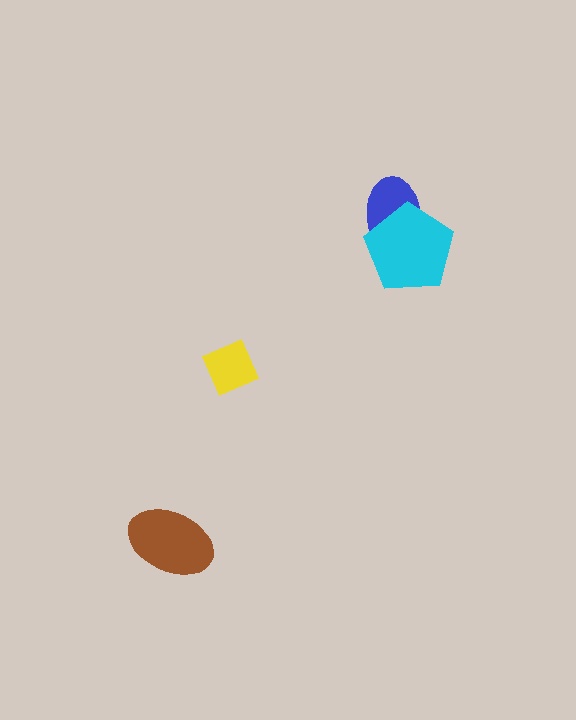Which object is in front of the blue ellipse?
The cyan pentagon is in front of the blue ellipse.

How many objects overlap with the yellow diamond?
0 objects overlap with the yellow diamond.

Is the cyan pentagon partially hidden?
No, no other shape covers it.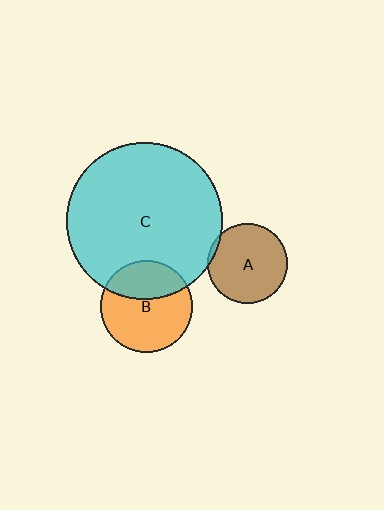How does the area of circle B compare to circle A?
Approximately 1.3 times.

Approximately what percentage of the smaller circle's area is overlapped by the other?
Approximately 5%.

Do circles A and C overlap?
Yes.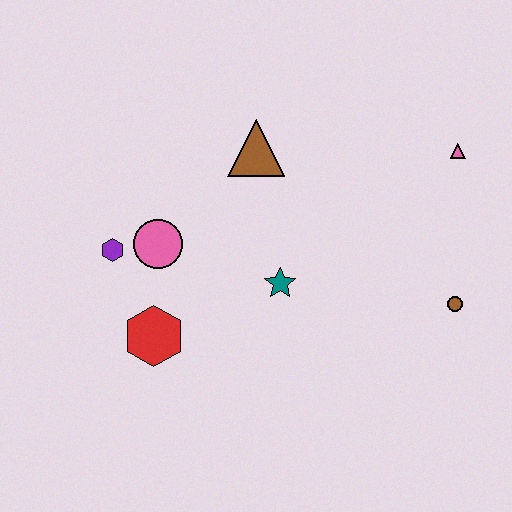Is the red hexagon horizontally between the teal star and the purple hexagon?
Yes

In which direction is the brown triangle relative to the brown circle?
The brown triangle is to the left of the brown circle.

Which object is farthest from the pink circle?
The pink triangle is farthest from the pink circle.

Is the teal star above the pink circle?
No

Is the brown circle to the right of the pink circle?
Yes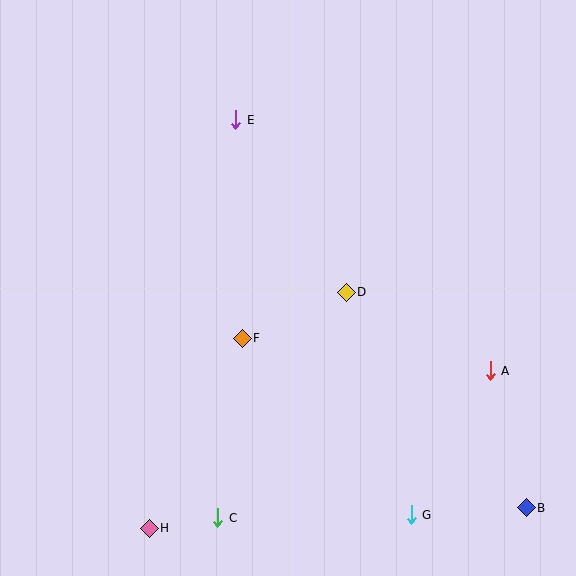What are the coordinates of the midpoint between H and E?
The midpoint between H and E is at (192, 324).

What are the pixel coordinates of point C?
Point C is at (218, 518).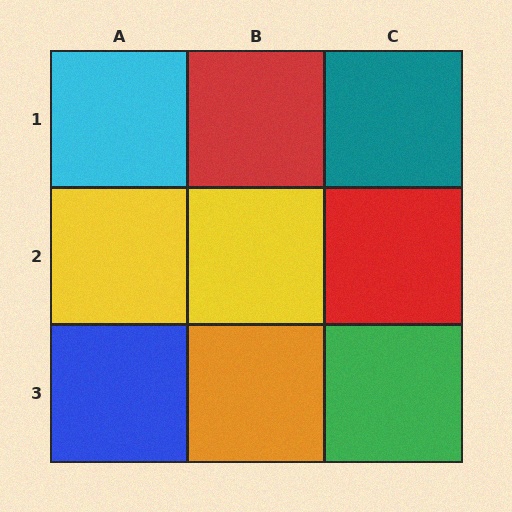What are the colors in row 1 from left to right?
Cyan, red, teal.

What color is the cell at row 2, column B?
Yellow.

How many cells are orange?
1 cell is orange.